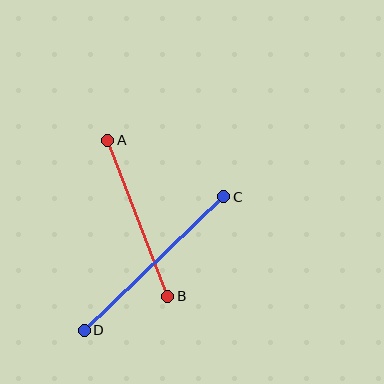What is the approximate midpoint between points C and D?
The midpoint is at approximately (154, 263) pixels.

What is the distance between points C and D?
The distance is approximately 193 pixels.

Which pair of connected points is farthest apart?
Points C and D are farthest apart.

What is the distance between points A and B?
The distance is approximately 167 pixels.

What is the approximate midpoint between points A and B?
The midpoint is at approximately (138, 218) pixels.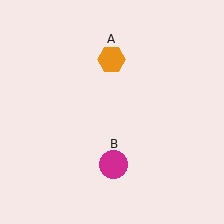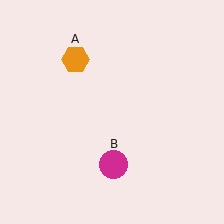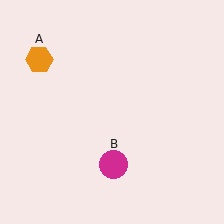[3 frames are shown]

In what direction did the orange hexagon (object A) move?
The orange hexagon (object A) moved left.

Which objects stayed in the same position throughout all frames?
Magenta circle (object B) remained stationary.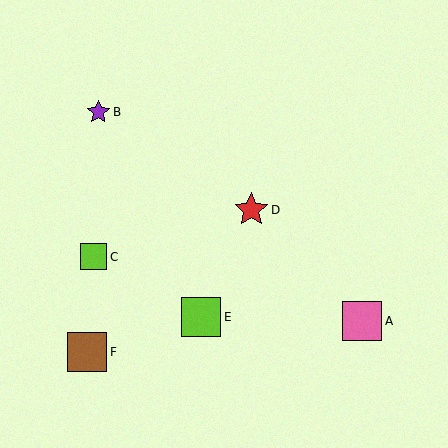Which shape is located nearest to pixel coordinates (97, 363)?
The brown square (labeled F) at (87, 352) is nearest to that location.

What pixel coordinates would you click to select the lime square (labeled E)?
Click at (201, 317) to select the lime square E.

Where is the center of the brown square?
The center of the brown square is at (87, 352).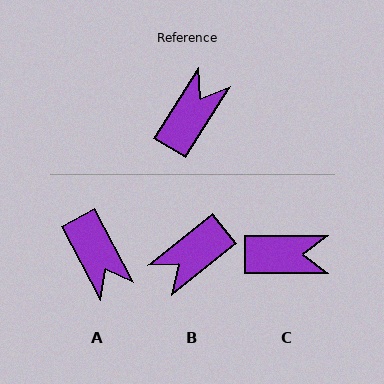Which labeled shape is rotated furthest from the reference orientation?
B, about 161 degrees away.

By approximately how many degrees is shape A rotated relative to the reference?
Approximately 120 degrees clockwise.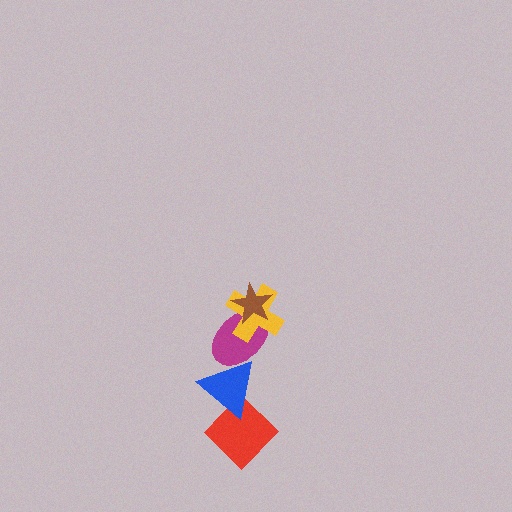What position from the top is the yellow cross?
The yellow cross is 2nd from the top.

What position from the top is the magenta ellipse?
The magenta ellipse is 3rd from the top.